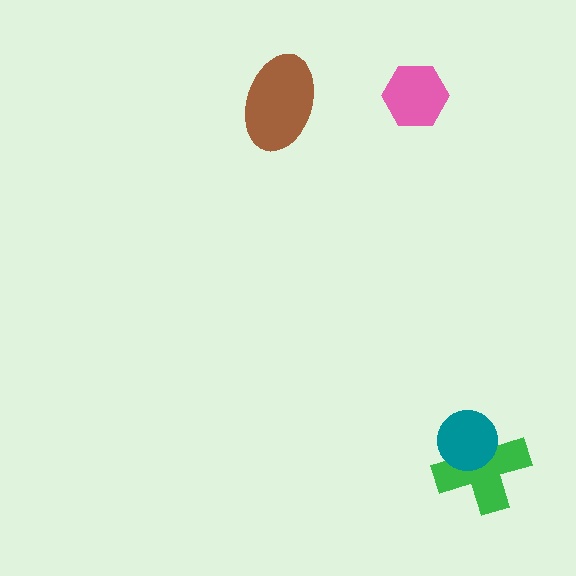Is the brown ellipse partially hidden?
No, no other shape covers it.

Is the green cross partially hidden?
Yes, it is partially covered by another shape.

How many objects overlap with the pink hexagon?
0 objects overlap with the pink hexagon.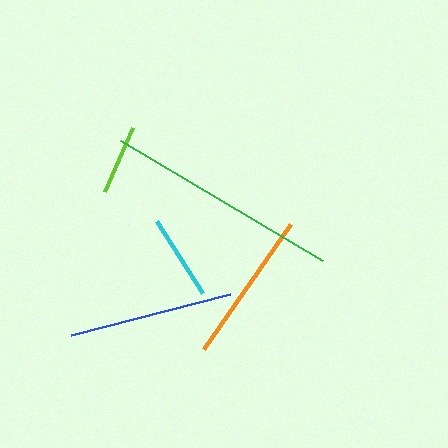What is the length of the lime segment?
The lime segment is approximately 70 pixels long.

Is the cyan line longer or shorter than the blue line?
The blue line is longer than the cyan line.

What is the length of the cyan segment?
The cyan segment is approximately 85 pixels long.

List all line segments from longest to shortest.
From longest to shortest: green, blue, orange, cyan, lime.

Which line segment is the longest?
The green line is the longest at approximately 236 pixels.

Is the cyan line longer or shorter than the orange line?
The orange line is longer than the cyan line.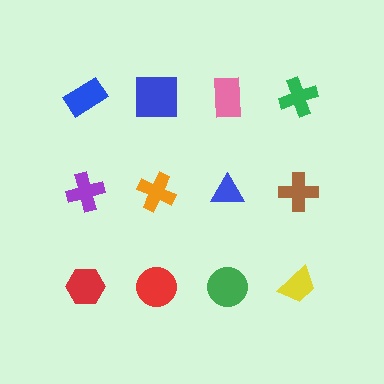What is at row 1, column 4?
A green cross.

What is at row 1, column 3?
A pink rectangle.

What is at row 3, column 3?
A green circle.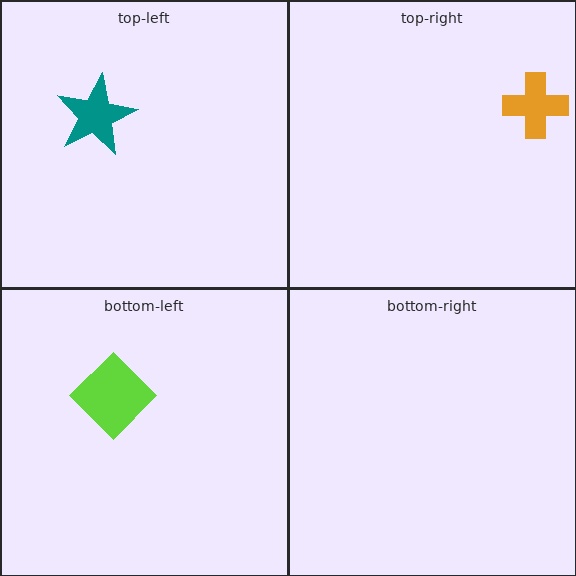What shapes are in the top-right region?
The orange cross.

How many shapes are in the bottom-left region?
1.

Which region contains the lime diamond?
The bottom-left region.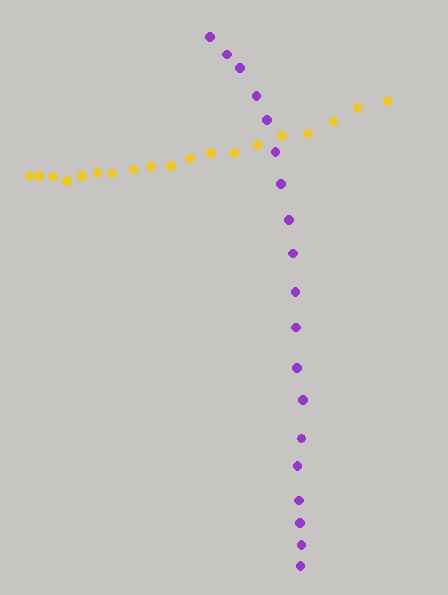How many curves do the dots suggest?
There are 2 distinct paths.